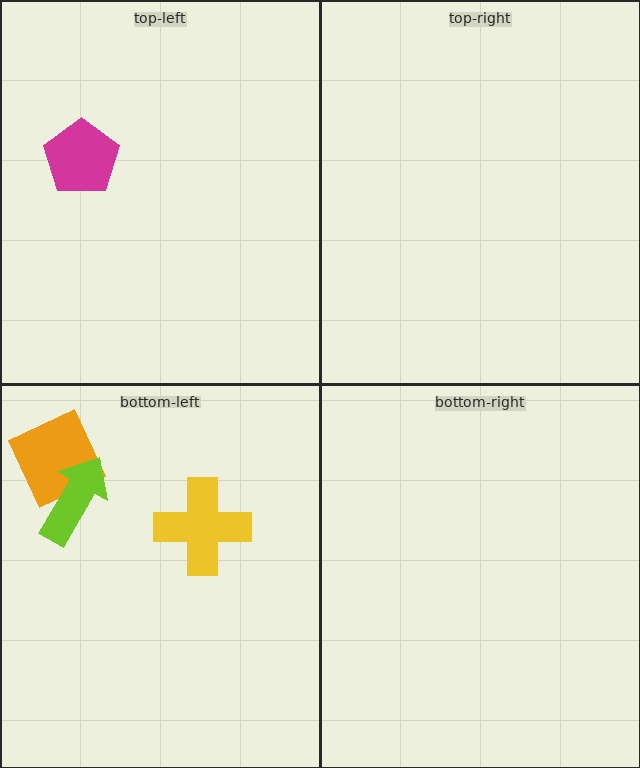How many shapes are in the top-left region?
1.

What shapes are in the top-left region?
The magenta pentagon.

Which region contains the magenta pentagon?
The top-left region.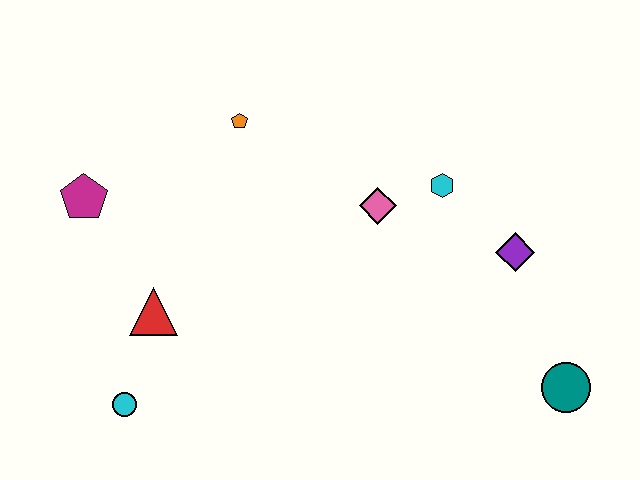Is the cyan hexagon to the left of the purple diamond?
Yes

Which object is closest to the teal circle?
The purple diamond is closest to the teal circle.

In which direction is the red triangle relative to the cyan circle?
The red triangle is above the cyan circle.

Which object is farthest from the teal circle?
The magenta pentagon is farthest from the teal circle.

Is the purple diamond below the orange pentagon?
Yes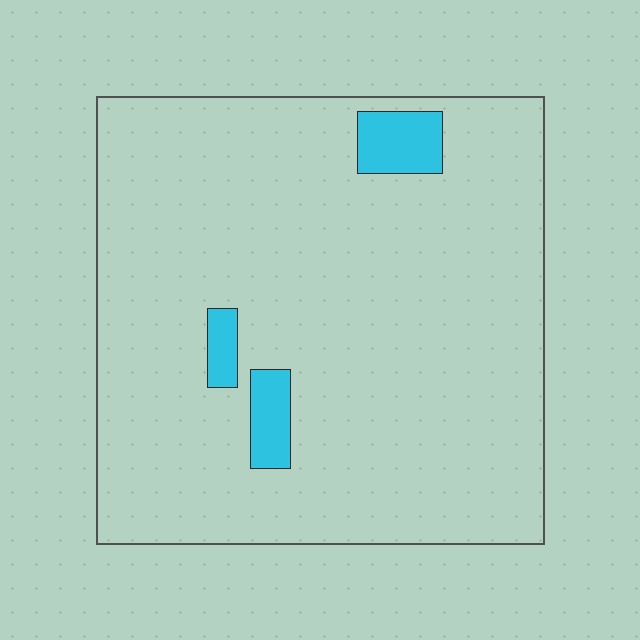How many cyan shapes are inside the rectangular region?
3.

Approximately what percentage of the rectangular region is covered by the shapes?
Approximately 5%.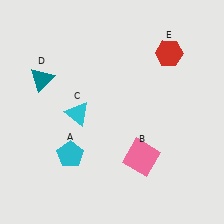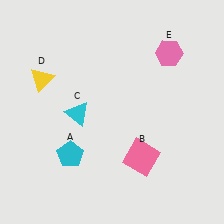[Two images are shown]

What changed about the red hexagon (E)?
In Image 1, E is red. In Image 2, it changed to pink.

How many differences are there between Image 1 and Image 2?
There are 2 differences between the two images.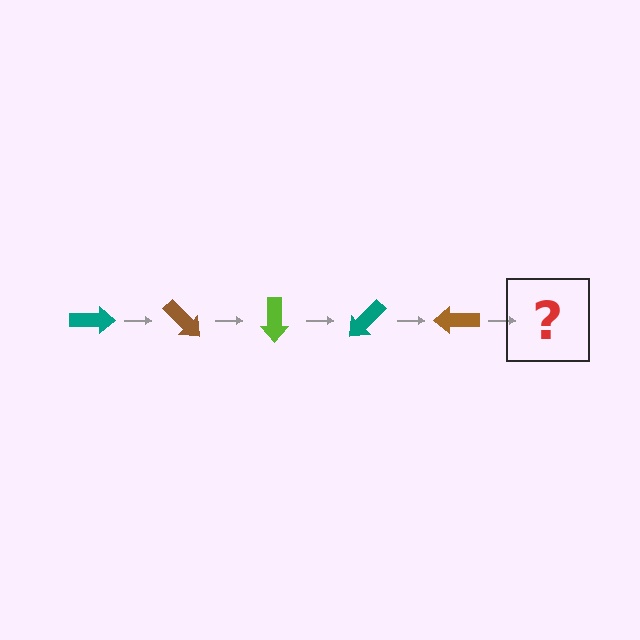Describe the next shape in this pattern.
It should be a lime arrow, rotated 225 degrees from the start.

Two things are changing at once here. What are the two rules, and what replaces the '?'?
The two rules are that it rotates 45 degrees each step and the color cycles through teal, brown, and lime. The '?' should be a lime arrow, rotated 225 degrees from the start.